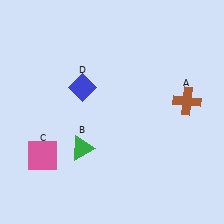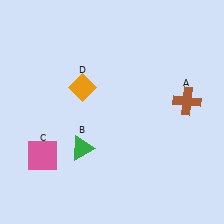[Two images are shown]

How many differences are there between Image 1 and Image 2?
There is 1 difference between the two images.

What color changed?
The diamond (D) changed from blue in Image 1 to orange in Image 2.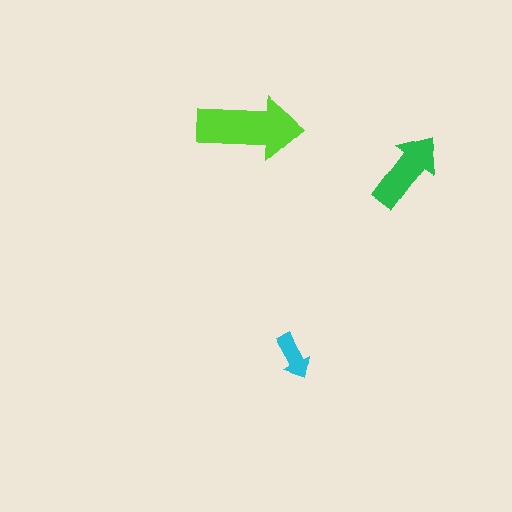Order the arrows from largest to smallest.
the lime one, the green one, the cyan one.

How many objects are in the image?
There are 3 objects in the image.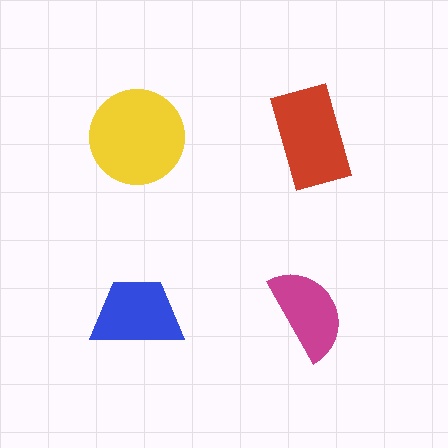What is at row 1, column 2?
A red rectangle.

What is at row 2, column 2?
A magenta semicircle.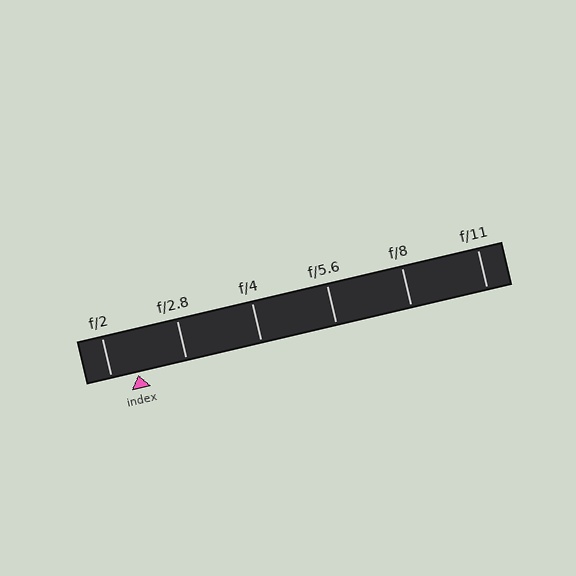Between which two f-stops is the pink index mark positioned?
The index mark is between f/2 and f/2.8.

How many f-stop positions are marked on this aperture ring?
There are 6 f-stop positions marked.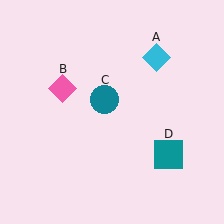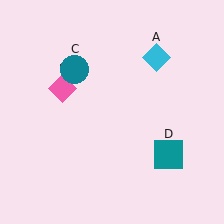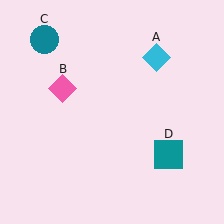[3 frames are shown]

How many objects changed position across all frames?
1 object changed position: teal circle (object C).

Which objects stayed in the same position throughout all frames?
Cyan diamond (object A) and pink diamond (object B) and teal square (object D) remained stationary.